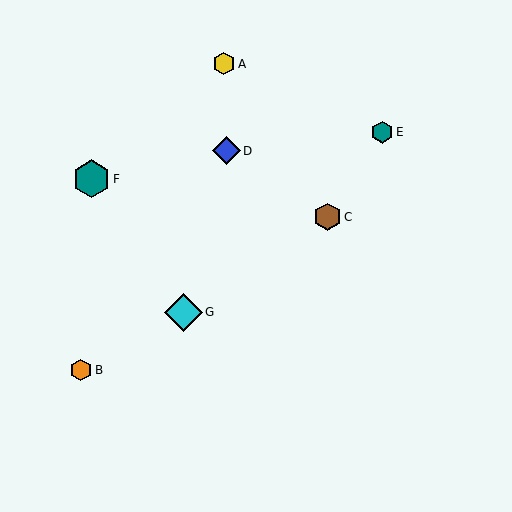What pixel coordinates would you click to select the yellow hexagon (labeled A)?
Click at (224, 64) to select the yellow hexagon A.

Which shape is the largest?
The cyan diamond (labeled G) is the largest.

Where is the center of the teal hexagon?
The center of the teal hexagon is at (382, 132).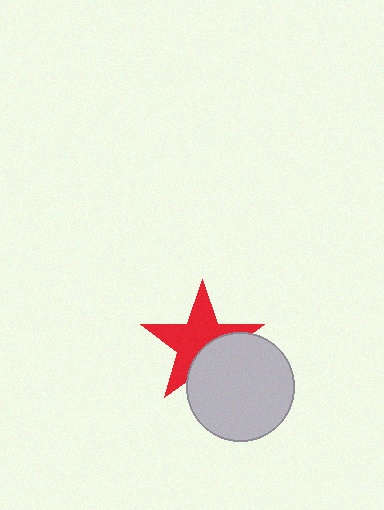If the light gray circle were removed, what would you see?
You would see the complete red star.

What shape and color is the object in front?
The object in front is a light gray circle.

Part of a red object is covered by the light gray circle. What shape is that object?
It is a star.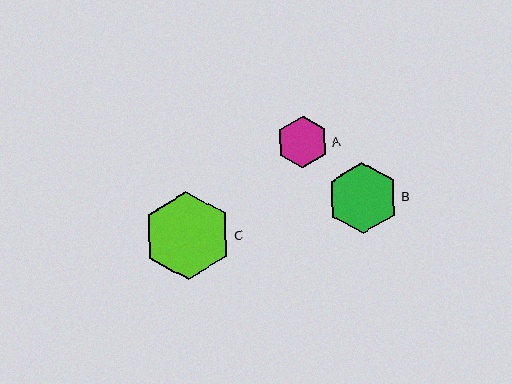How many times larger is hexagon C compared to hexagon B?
Hexagon C is approximately 1.2 times the size of hexagon B.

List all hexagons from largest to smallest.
From largest to smallest: C, B, A.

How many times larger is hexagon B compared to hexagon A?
Hexagon B is approximately 1.4 times the size of hexagon A.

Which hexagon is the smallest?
Hexagon A is the smallest with a size of approximately 52 pixels.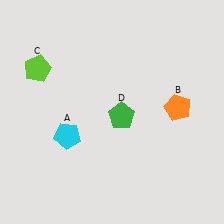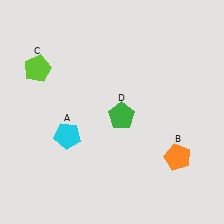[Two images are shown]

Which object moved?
The orange pentagon (B) moved down.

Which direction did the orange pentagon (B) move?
The orange pentagon (B) moved down.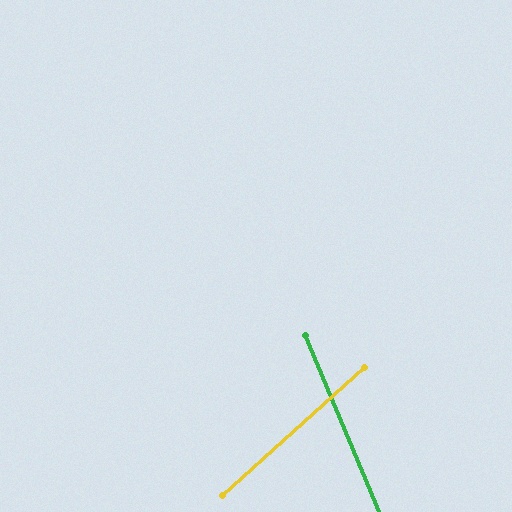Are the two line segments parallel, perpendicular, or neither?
Neither parallel nor perpendicular — they differ by about 71°.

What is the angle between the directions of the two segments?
Approximately 71 degrees.